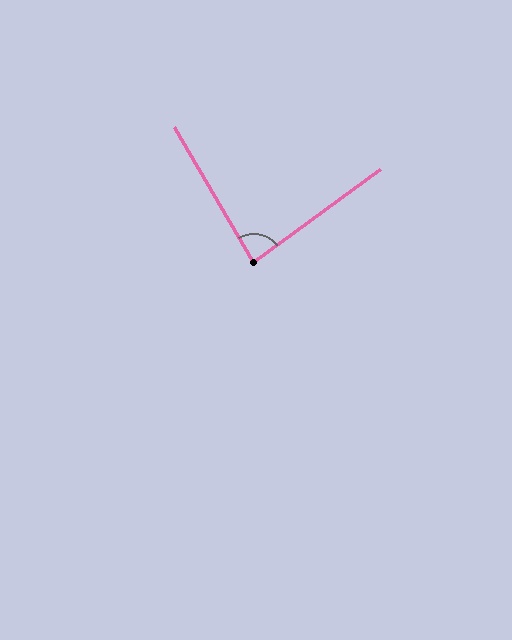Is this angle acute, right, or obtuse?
It is acute.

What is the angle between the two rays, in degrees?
Approximately 84 degrees.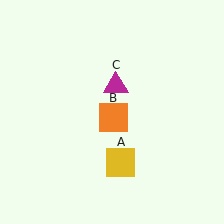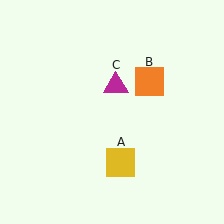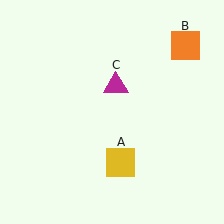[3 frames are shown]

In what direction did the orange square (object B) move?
The orange square (object B) moved up and to the right.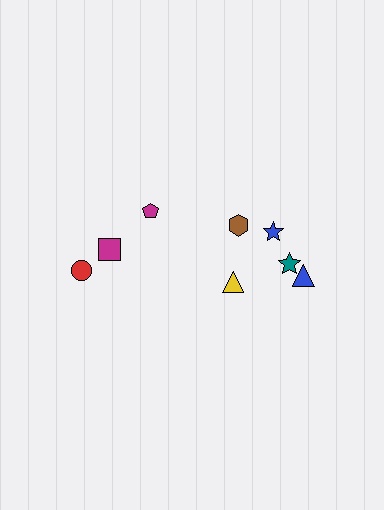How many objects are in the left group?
There are 3 objects.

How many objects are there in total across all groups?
There are 8 objects.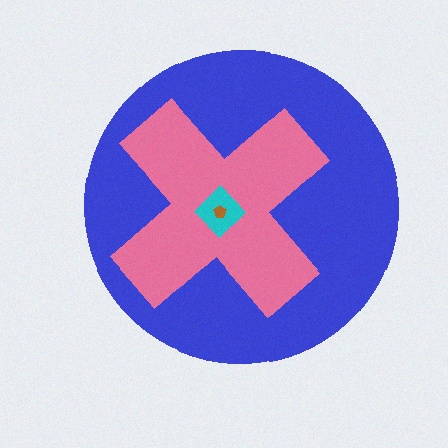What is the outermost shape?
The blue circle.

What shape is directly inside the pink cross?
The cyan diamond.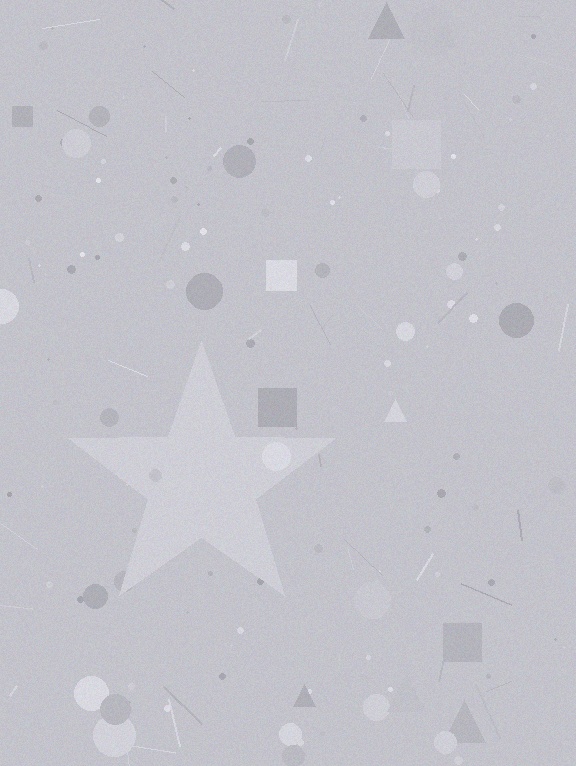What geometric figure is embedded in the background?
A star is embedded in the background.